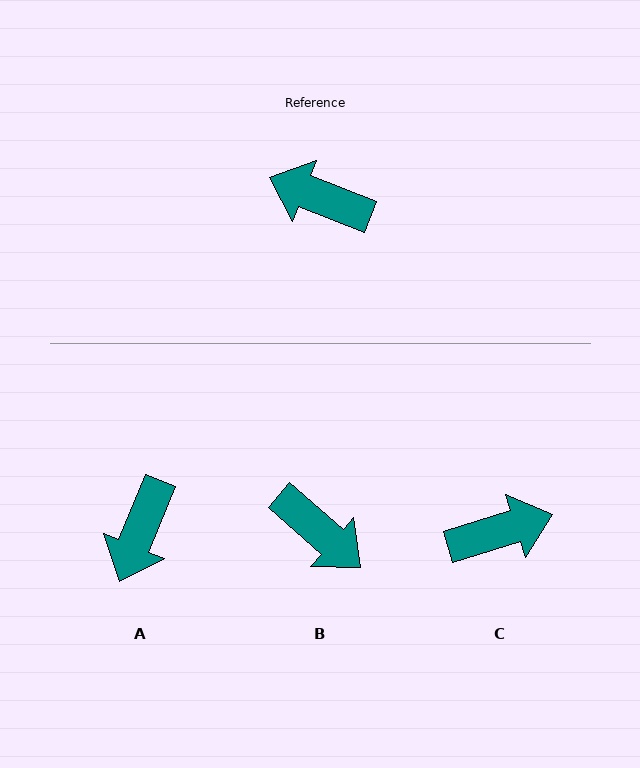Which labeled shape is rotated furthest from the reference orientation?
B, about 160 degrees away.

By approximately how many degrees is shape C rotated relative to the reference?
Approximately 141 degrees clockwise.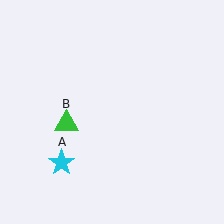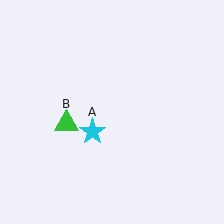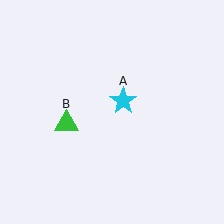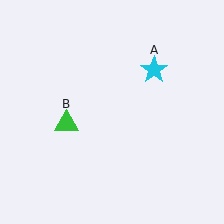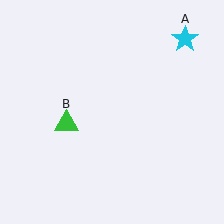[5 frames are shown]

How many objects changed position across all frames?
1 object changed position: cyan star (object A).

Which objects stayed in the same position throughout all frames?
Green triangle (object B) remained stationary.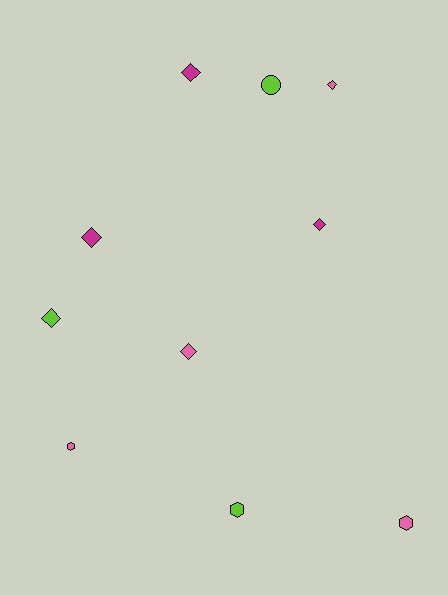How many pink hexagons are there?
There are 2 pink hexagons.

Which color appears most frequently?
Pink, with 4 objects.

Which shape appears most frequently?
Diamond, with 6 objects.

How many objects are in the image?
There are 10 objects.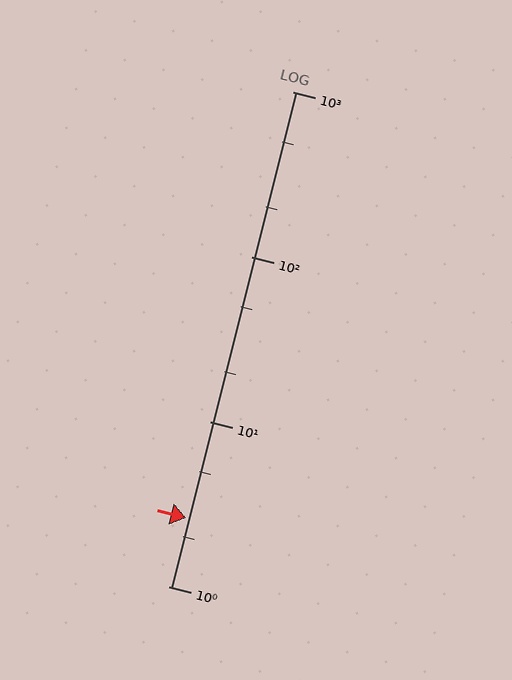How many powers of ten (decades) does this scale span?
The scale spans 3 decades, from 1 to 1000.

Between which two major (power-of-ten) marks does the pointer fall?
The pointer is between 1 and 10.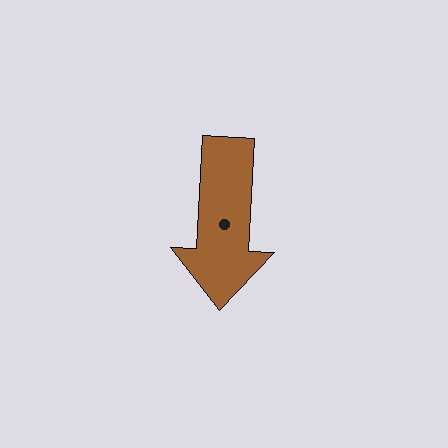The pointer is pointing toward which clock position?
Roughly 6 o'clock.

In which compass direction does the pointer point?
South.